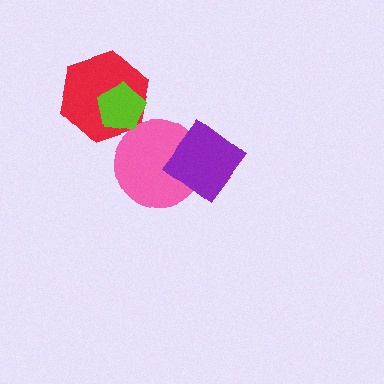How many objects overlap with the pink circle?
1 object overlaps with the pink circle.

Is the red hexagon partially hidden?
Yes, it is partially covered by another shape.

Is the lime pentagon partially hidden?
No, no other shape covers it.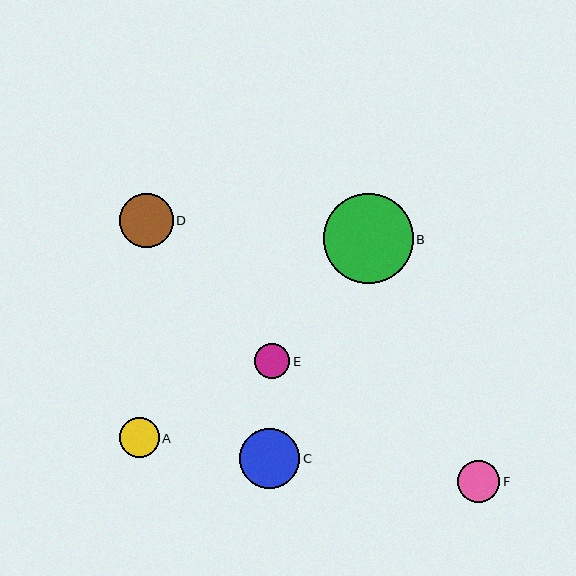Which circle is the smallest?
Circle E is the smallest with a size of approximately 35 pixels.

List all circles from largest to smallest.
From largest to smallest: B, C, D, F, A, E.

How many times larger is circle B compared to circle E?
Circle B is approximately 2.6 times the size of circle E.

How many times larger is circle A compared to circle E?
Circle A is approximately 1.1 times the size of circle E.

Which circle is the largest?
Circle B is the largest with a size of approximately 90 pixels.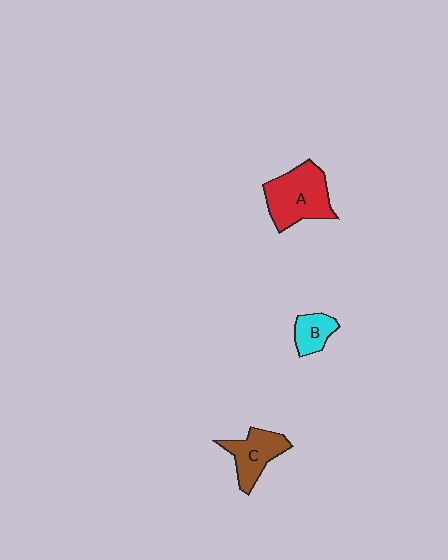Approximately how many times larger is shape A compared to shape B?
Approximately 2.3 times.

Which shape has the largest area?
Shape A (red).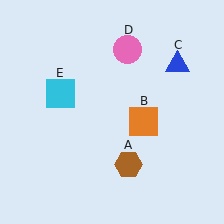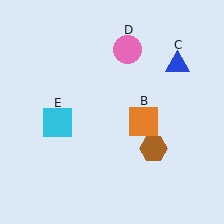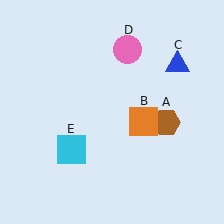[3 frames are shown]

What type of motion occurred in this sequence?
The brown hexagon (object A), cyan square (object E) rotated counterclockwise around the center of the scene.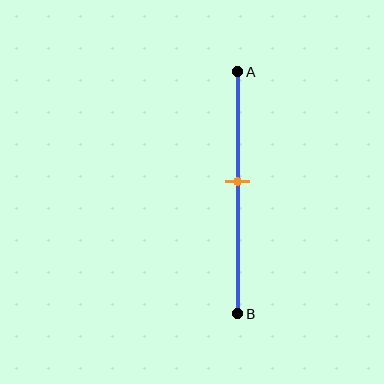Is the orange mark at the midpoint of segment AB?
No, the mark is at about 45% from A, not at the 50% midpoint.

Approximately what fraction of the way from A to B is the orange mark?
The orange mark is approximately 45% of the way from A to B.